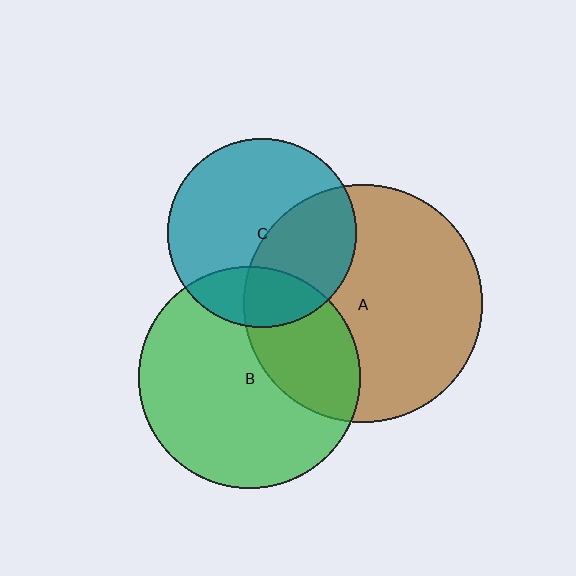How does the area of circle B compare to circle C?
Approximately 1.4 times.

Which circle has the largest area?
Circle A (brown).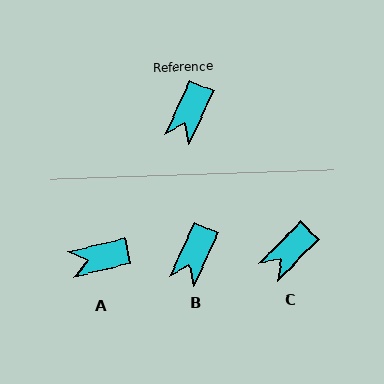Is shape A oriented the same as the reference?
No, it is off by about 52 degrees.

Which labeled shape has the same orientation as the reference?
B.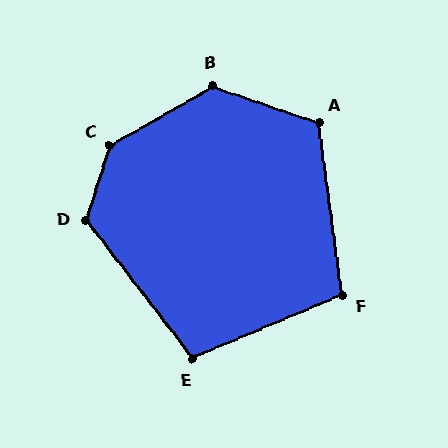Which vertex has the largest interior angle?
C, at approximately 138 degrees.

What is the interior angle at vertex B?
Approximately 131 degrees (obtuse).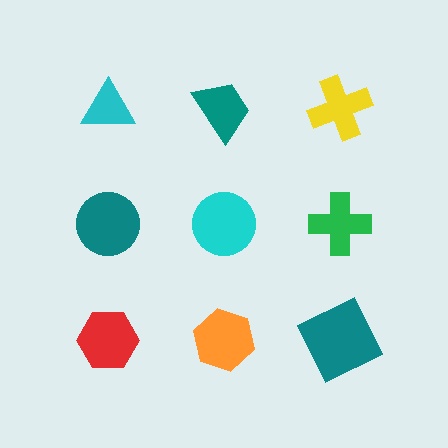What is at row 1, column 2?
A teal trapezoid.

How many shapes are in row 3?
3 shapes.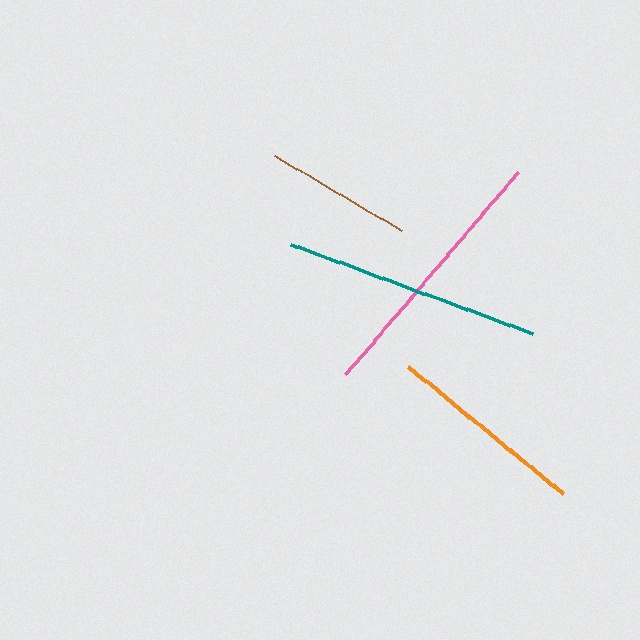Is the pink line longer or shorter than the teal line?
The pink line is longer than the teal line.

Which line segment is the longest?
The pink line is the longest at approximately 266 pixels.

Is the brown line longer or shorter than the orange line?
The orange line is longer than the brown line.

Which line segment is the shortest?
The brown line is the shortest at approximately 147 pixels.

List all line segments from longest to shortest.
From longest to shortest: pink, teal, orange, brown.